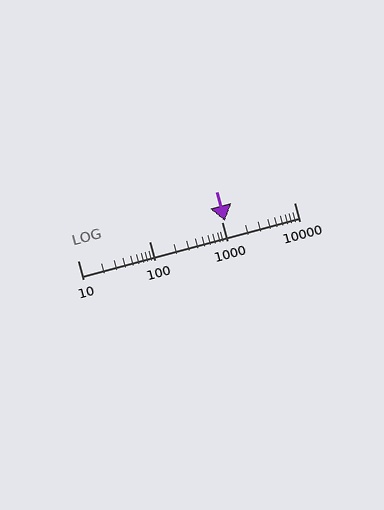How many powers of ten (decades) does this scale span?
The scale spans 3 decades, from 10 to 10000.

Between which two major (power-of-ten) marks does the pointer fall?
The pointer is between 1000 and 10000.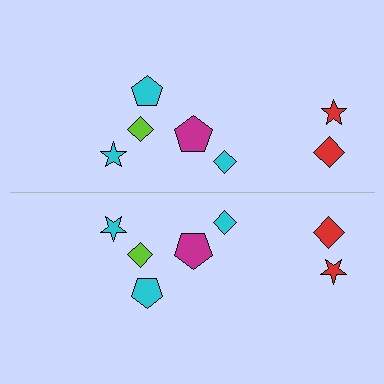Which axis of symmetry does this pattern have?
The pattern has a horizontal axis of symmetry running through the center of the image.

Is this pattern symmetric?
Yes, this pattern has bilateral (reflection) symmetry.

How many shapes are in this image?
There are 14 shapes in this image.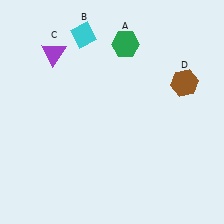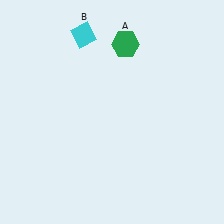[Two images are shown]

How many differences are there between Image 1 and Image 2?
There are 2 differences between the two images.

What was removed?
The brown hexagon (D), the purple triangle (C) were removed in Image 2.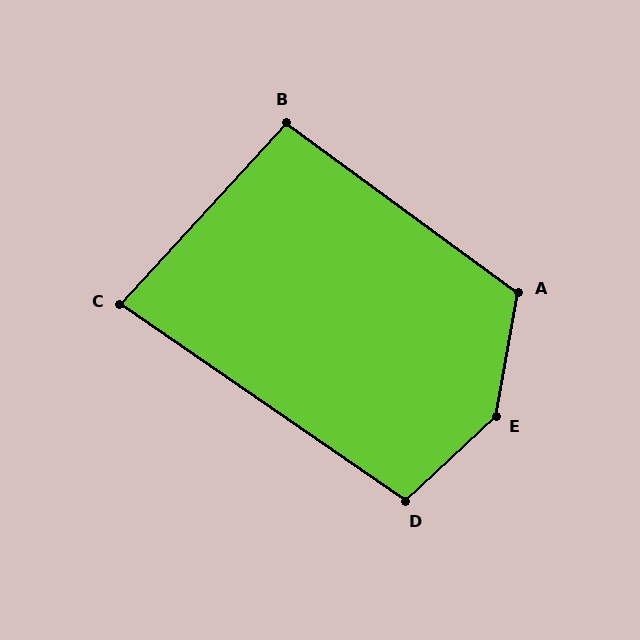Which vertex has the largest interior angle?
E, at approximately 144 degrees.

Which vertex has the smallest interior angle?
C, at approximately 82 degrees.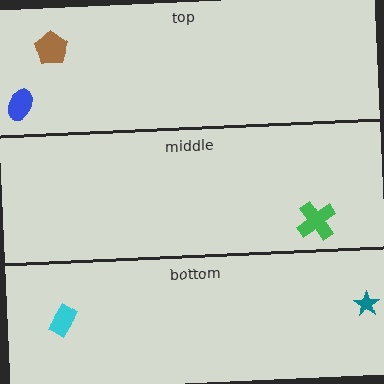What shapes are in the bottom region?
The cyan rectangle, the teal star.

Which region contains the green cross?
The middle region.